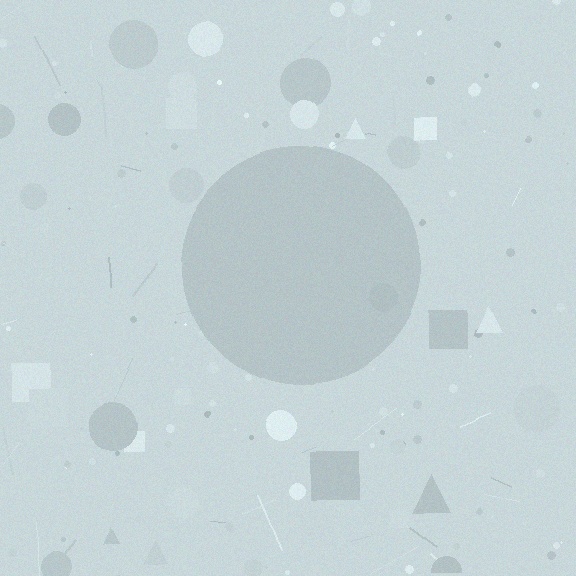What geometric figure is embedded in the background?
A circle is embedded in the background.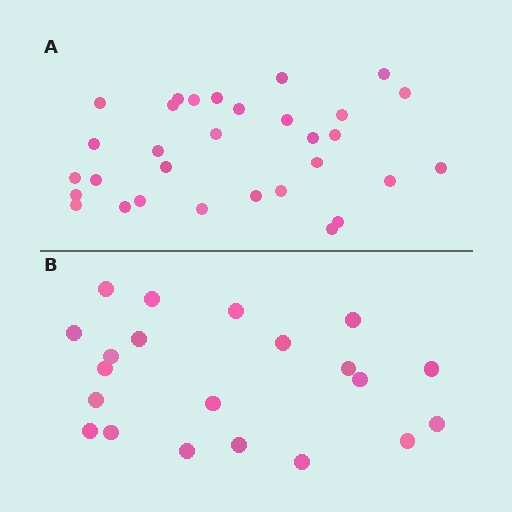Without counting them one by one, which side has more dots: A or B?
Region A (the top region) has more dots.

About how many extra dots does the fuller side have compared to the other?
Region A has roughly 10 or so more dots than region B.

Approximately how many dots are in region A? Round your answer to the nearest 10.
About 30 dots. (The exact count is 31, which rounds to 30.)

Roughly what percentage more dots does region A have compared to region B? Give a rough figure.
About 50% more.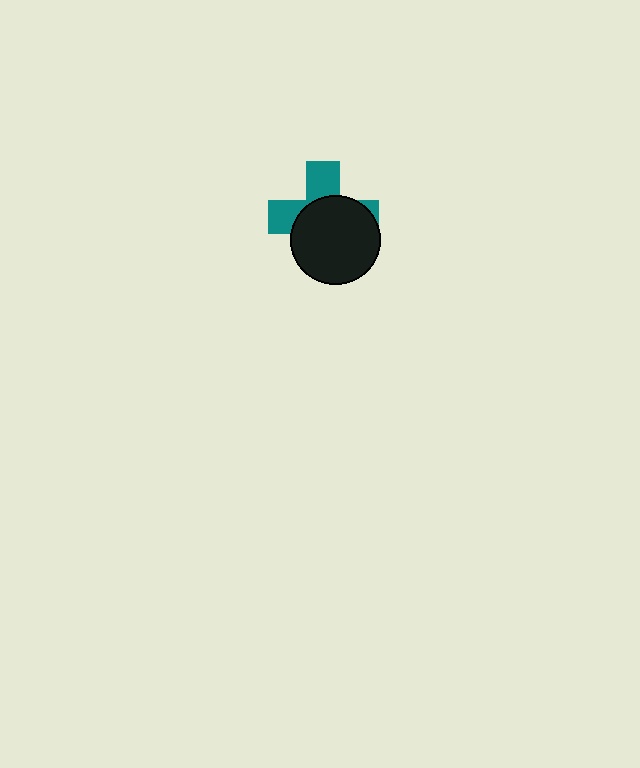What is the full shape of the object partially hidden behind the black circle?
The partially hidden object is a teal cross.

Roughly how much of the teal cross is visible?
A small part of it is visible (roughly 39%).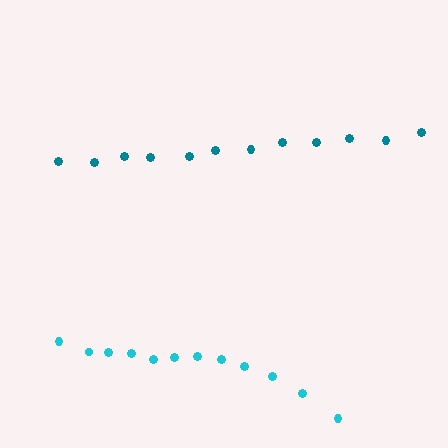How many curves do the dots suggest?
There are 2 distinct paths.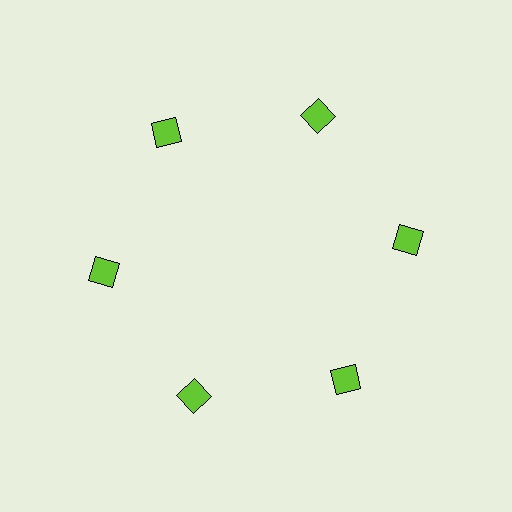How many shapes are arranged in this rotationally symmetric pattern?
There are 6 shapes, arranged in 6 groups of 1.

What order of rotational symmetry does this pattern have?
This pattern has 6-fold rotational symmetry.